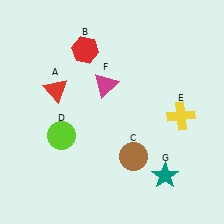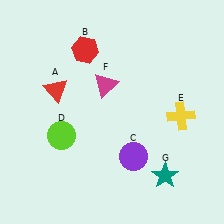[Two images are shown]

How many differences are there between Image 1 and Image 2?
There is 1 difference between the two images.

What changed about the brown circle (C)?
In Image 1, C is brown. In Image 2, it changed to purple.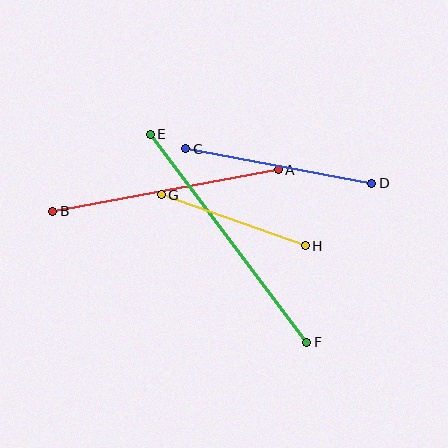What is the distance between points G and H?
The distance is approximately 153 pixels.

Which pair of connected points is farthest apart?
Points E and F are farthest apart.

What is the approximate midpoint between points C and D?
The midpoint is at approximately (279, 166) pixels.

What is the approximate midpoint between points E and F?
The midpoint is at approximately (229, 238) pixels.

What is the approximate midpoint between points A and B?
The midpoint is at approximately (166, 190) pixels.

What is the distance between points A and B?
The distance is approximately 229 pixels.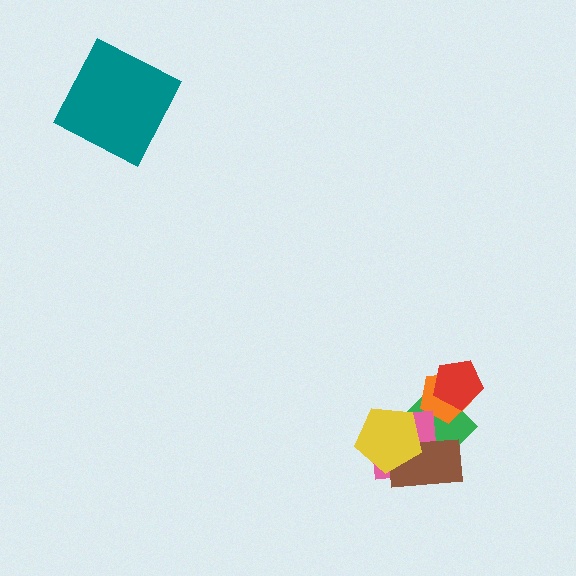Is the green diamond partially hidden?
Yes, it is partially covered by another shape.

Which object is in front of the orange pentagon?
The red pentagon is in front of the orange pentagon.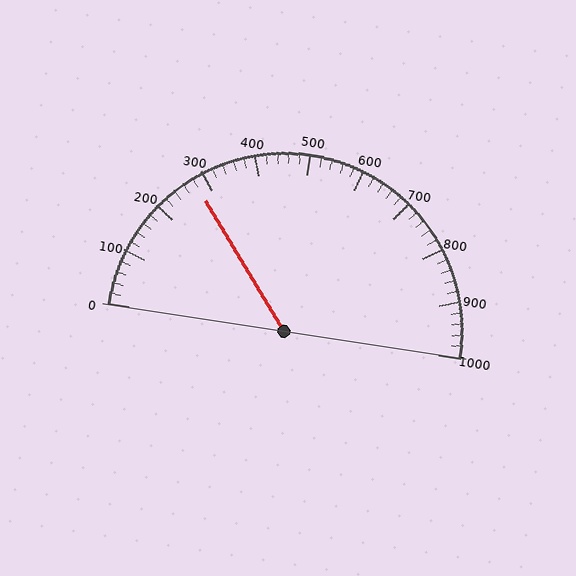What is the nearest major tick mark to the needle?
The nearest major tick mark is 300.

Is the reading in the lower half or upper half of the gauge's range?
The reading is in the lower half of the range (0 to 1000).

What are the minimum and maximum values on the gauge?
The gauge ranges from 0 to 1000.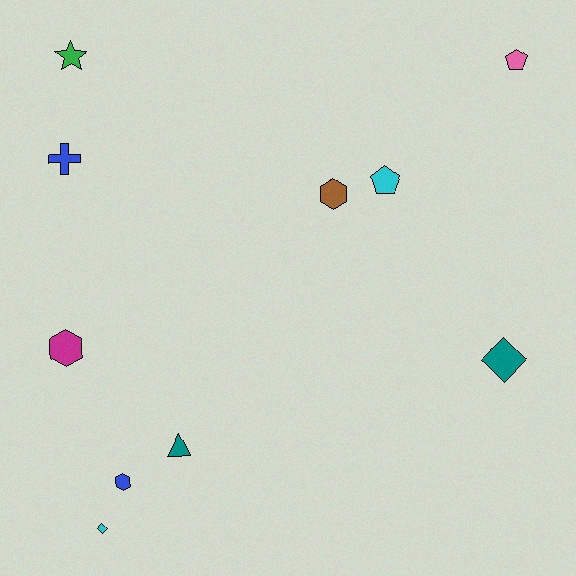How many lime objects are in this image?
There are no lime objects.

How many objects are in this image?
There are 10 objects.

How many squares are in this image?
There are no squares.